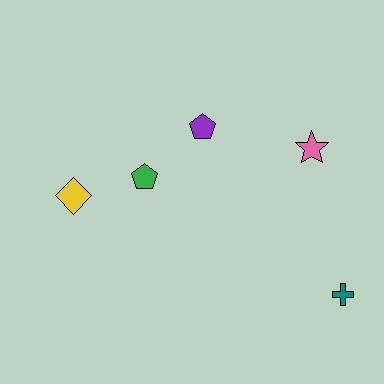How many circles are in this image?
There are no circles.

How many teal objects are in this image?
There is 1 teal object.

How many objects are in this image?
There are 5 objects.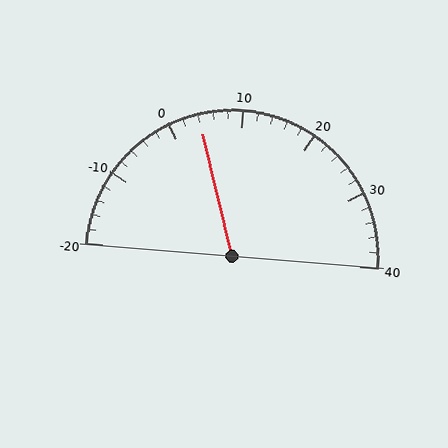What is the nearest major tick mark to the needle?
The nearest major tick mark is 0.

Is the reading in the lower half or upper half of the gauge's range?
The reading is in the lower half of the range (-20 to 40).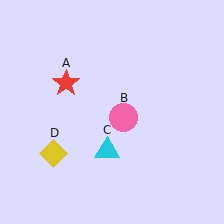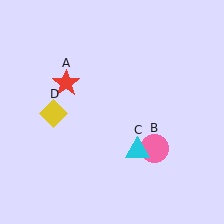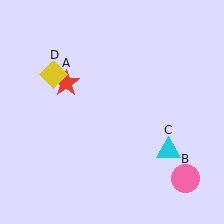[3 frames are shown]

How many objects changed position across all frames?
3 objects changed position: pink circle (object B), cyan triangle (object C), yellow diamond (object D).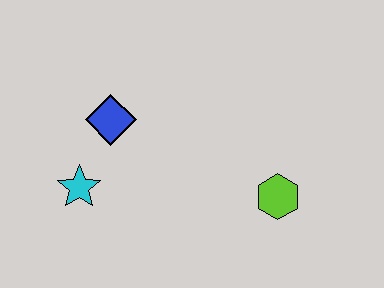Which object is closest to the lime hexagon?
The blue diamond is closest to the lime hexagon.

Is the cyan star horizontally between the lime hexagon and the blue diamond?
No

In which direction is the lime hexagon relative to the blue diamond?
The lime hexagon is to the right of the blue diamond.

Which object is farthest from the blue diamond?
The lime hexagon is farthest from the blue diamond.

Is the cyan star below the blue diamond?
Yes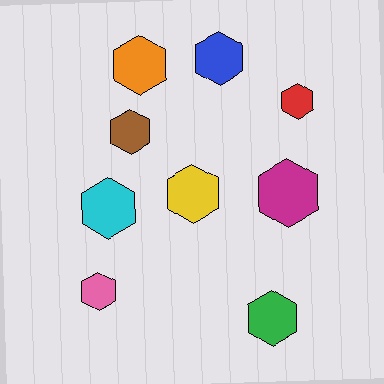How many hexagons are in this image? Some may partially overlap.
There are 9 hexagons.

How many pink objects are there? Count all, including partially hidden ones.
There is 1 pink object.